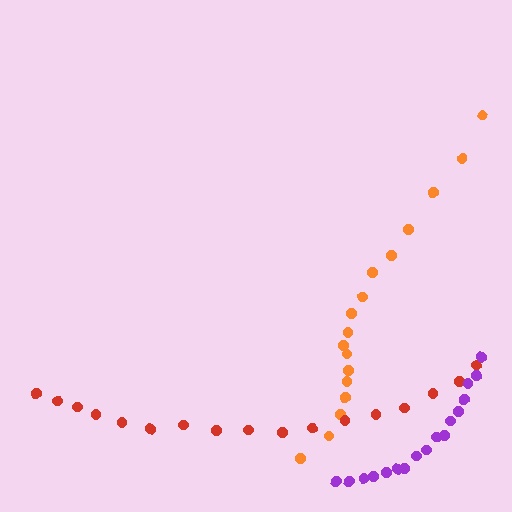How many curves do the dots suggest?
There are 3 distinct paths.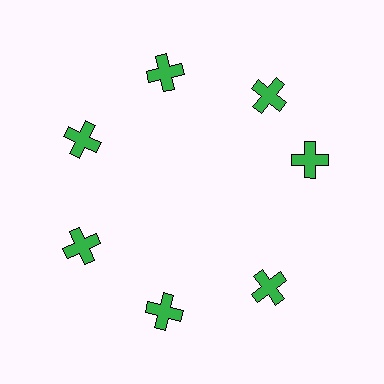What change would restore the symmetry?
The symmetry would be restored by rotating it back into even spacing with its neighbors so that all 7 crosses sit at equal angles and equal distance from the center.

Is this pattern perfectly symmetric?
No. The 7 green crosses are arranged in a ring, but one element near the 3 o'clock position is rotated out of alignment along the ring, breaking the 7-fold rotational symmetry.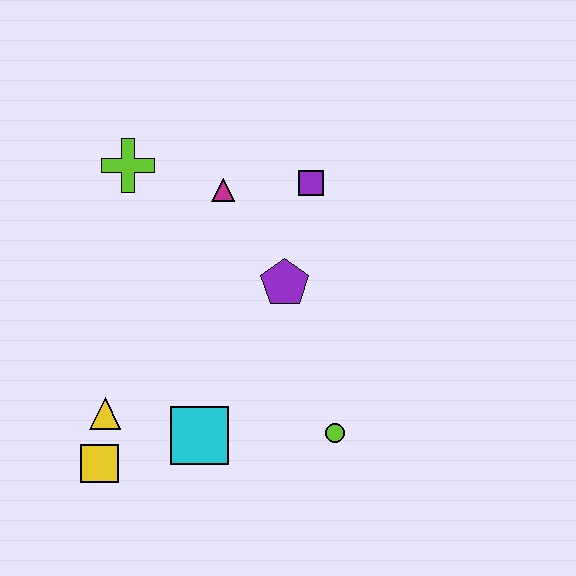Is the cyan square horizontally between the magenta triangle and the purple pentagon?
No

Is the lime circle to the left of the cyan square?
No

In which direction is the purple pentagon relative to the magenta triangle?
The purple pentagon is below the magenta triangle.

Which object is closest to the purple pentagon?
The purple square is closest to the purple pentagon.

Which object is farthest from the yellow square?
The purple square is farthest from the yellow square.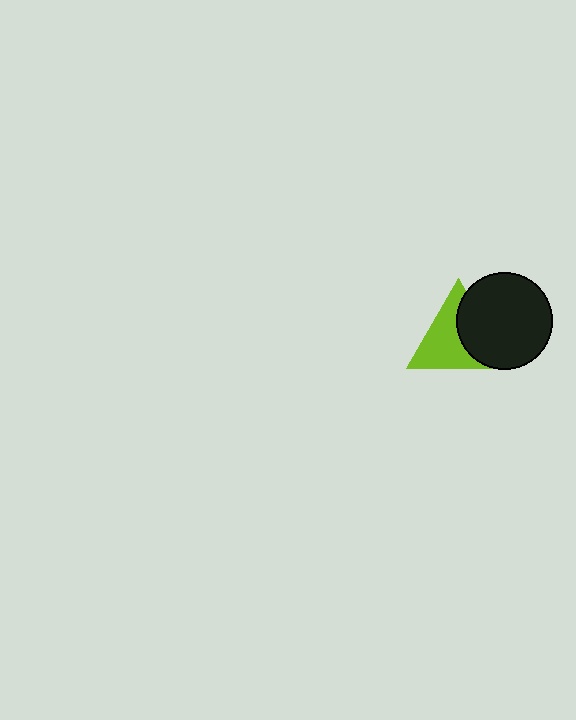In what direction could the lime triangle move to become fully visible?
The lime triangle could move left. That would shift it out from behind the black circle entirely.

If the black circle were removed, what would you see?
You would see the complete lime triangle.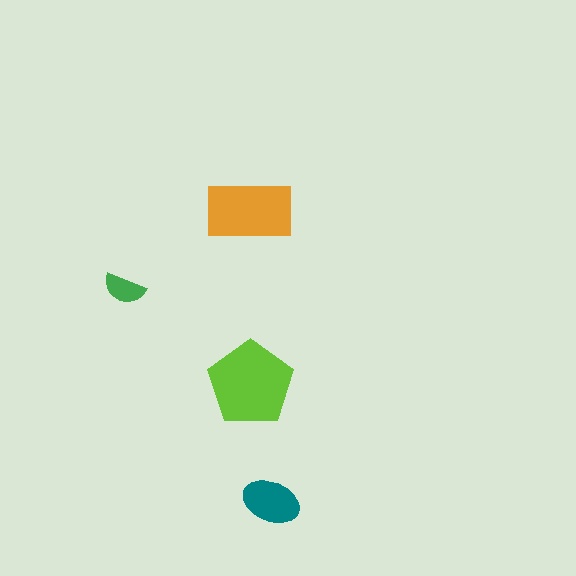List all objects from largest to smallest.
The lime pentagon, the orange rectangle, the teal ellipse, the green semicircle.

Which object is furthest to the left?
The green semicircle is leftmost.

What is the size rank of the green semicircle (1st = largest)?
4th.